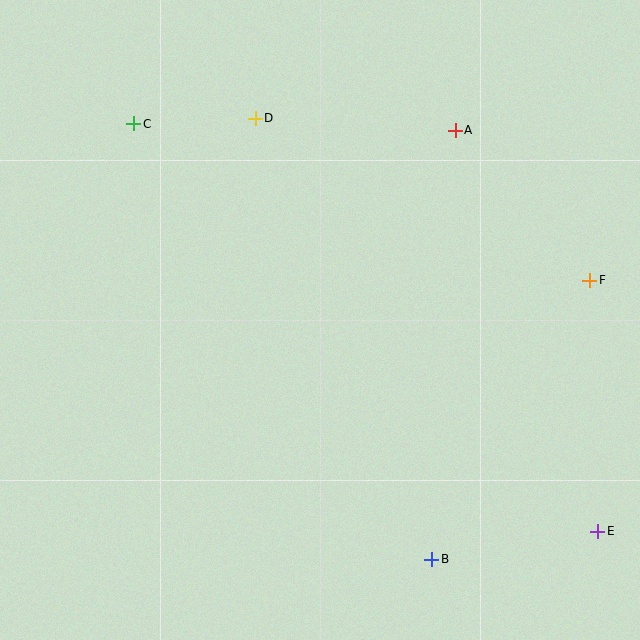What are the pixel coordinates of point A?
Point A is at (455, 130).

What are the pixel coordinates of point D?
Point D is at (255, 118).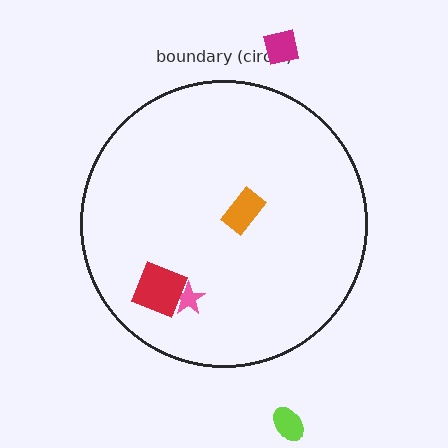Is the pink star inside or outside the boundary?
Inside.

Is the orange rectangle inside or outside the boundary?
Inside.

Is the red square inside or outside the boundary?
Inside.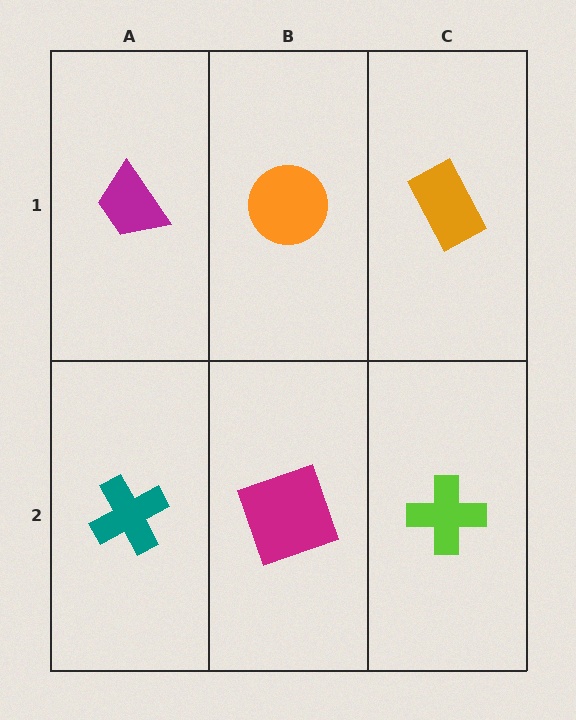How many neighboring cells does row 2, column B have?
3.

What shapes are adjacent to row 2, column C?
An orange rectangle (row 1, column C), a magenta square (row 2, column B).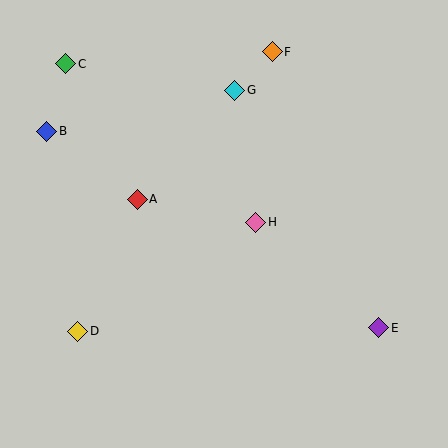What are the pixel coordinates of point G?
Point G is at (235, 90).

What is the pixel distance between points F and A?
The distance between F and A is 200 pixels.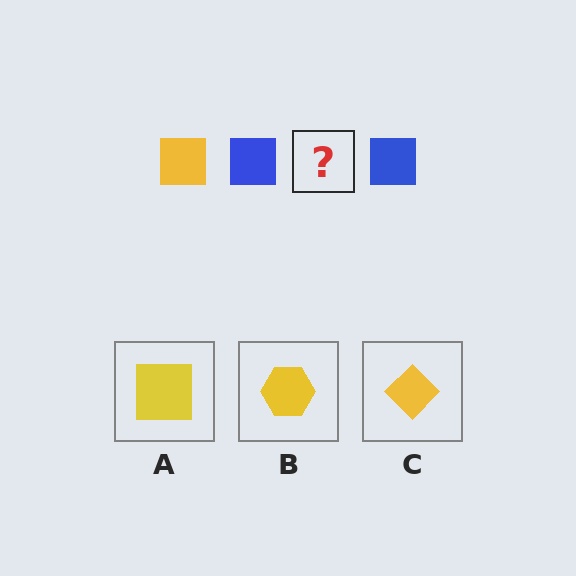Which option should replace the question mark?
Option A.